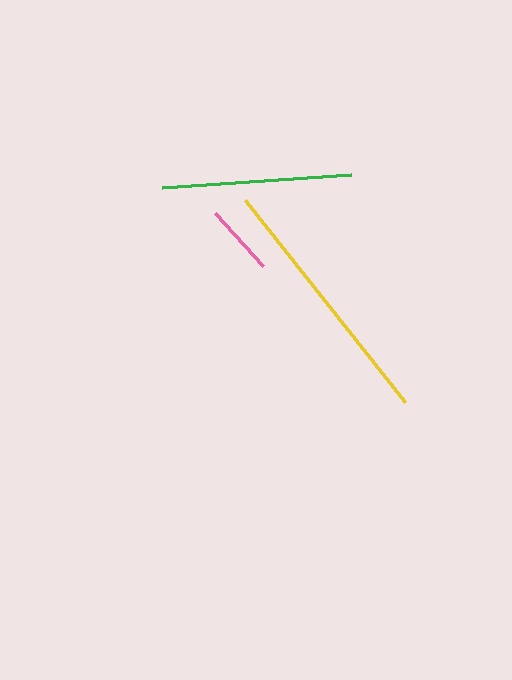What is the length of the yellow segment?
The yellow segment is approximately 258 pixels long.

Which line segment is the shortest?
The pink line is the shortest at approximately 71 pixels.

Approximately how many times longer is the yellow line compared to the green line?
The yellow line is approximately 1.4 times the length of the green line.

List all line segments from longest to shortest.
From longest to shortest: yellow, green, pink.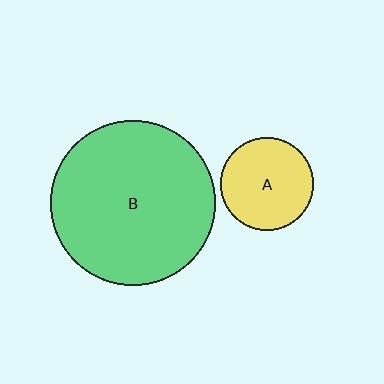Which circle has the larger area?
Circle B (green).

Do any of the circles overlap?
No, none of the circles overlap.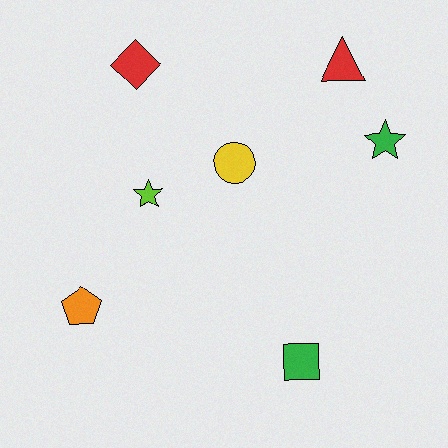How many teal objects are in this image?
There are no teal objects.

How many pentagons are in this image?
There is 1 pentagon.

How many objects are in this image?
There are 7 objects.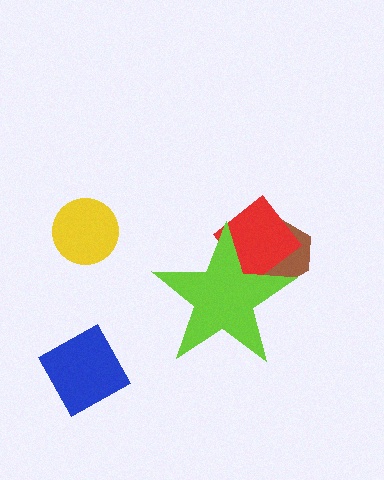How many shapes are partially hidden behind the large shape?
2 shapes are partially hidden.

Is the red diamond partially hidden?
Yes, the red diamond is partially hidden behind the lime star.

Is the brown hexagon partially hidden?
Yes, the brown hexagon is partially hidden behind the lime star.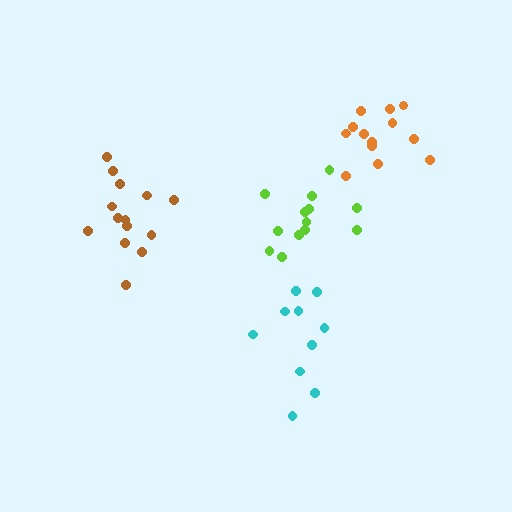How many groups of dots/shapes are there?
There are 4 groups.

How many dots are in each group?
Group 1: 13 dots, Group 2: 10 dots, Group 3: 14 dots, Group 4: 13 dots (50 total).